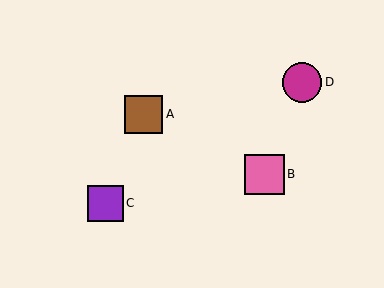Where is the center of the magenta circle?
The center of the magenta circle is at (302, 82).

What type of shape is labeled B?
Shape B is a pink square.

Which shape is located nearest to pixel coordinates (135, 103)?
The brown square (labeled A) at (144, 114) is nearest to that location.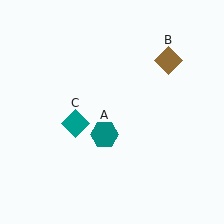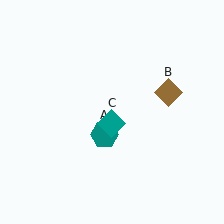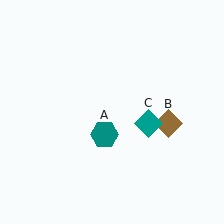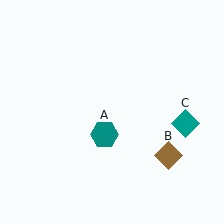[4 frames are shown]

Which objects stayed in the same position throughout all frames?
Teal hexagon (object A) remained stationary.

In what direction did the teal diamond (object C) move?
The teal diamond (object C) moved right.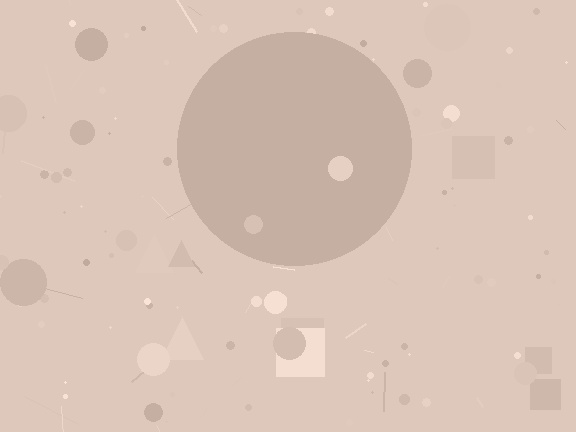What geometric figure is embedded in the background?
A circle is embedded in the background.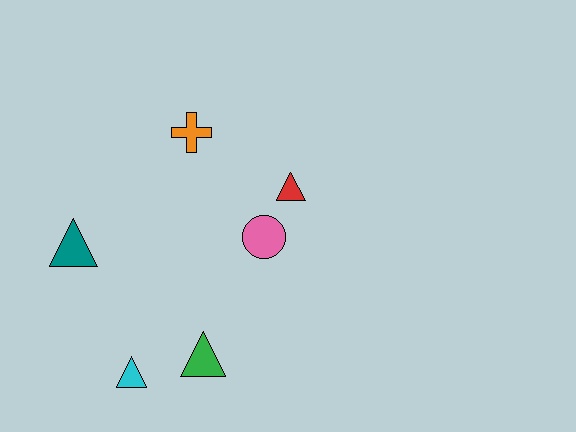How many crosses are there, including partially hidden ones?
There is 1 cross.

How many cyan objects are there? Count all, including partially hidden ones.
There is 1 cyan object.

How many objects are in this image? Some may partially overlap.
There are 6 objects.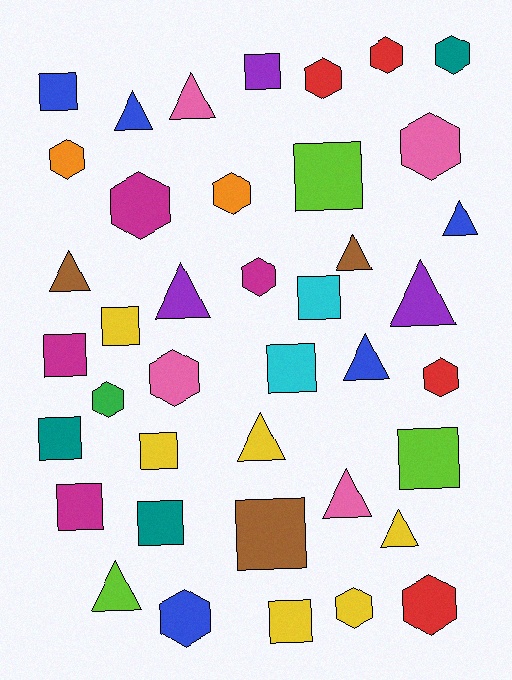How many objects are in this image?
There are 40 objects.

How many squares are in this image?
There are 14 squares.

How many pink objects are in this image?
There are 4 pink objects.